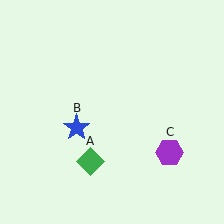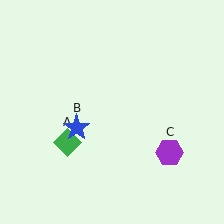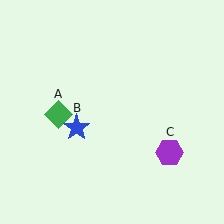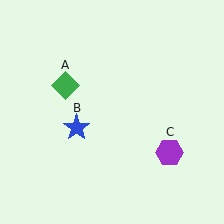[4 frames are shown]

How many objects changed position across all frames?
1 object changed position: green diamond (object A).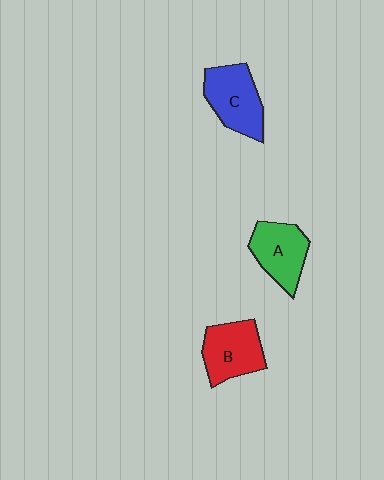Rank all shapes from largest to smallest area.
From largest to smallest: C (blue), B (red), A (green).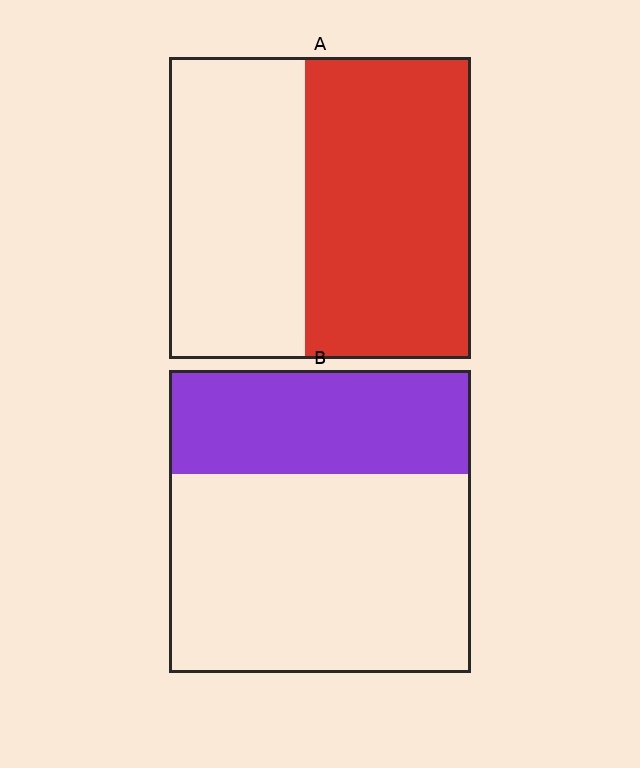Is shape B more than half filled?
No.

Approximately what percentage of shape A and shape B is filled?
A is approximately 55% and B is approximately 35%.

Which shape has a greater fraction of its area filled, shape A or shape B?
Shape A.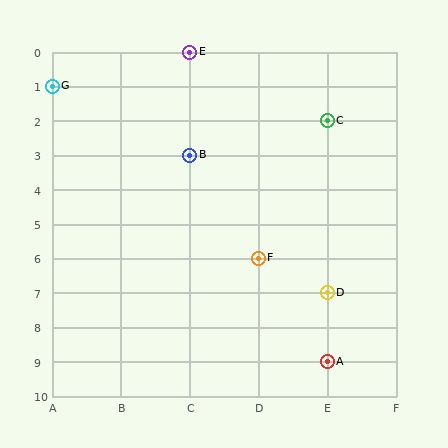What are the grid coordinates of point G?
Point G is at grid coordinates (A, 1).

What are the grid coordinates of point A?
Point A is at grid coordinates (E, 9).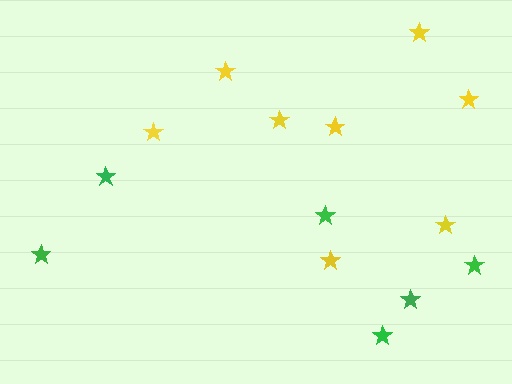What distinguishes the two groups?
There are 2 groups: one group of yellow stars (8) and one group of green stars (6).